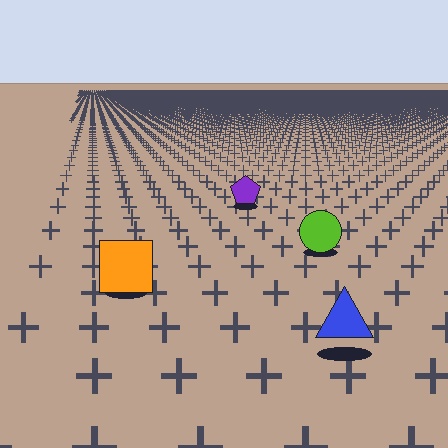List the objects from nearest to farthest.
From nearest to farthest: the blue triangle, the orange square, the lime circle, the purple pentagon.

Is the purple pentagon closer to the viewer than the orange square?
No. The orange square is closer — you can tell from the texture gradient: the ground texture is coarser near it.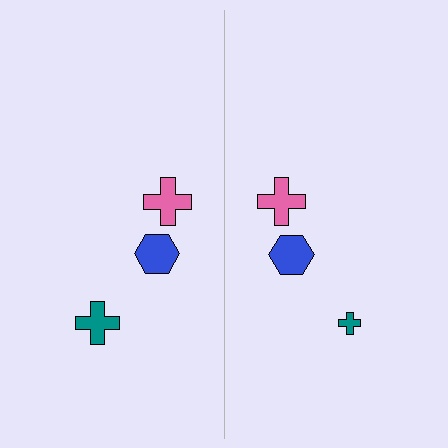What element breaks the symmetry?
The teal cross on the right side has a different size than its mirror counterpart.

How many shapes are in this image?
There are 6 shapes in this image.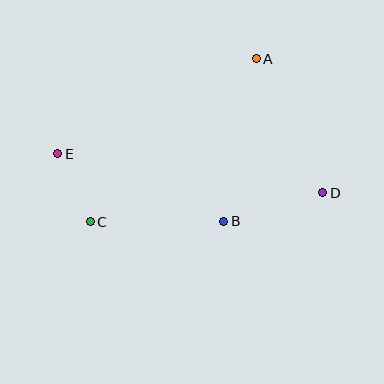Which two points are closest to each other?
Points C and E are closest to each other.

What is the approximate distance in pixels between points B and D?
The distance between B and D is approximately 104 pixels.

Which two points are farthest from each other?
Points D and E are farthest from each other.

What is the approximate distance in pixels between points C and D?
The distance between C and D is approximately 235 pixels.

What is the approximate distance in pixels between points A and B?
The distance between A and B is approximately 166 pixels.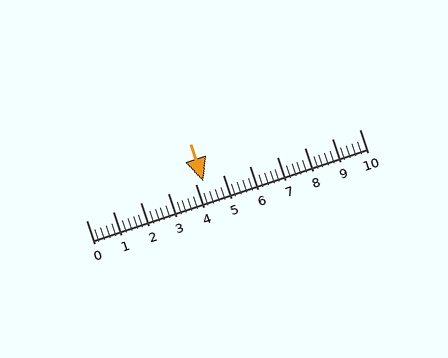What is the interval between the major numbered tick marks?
The major tick marks are spaced 1 units apart.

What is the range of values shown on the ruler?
The ruler shows values from 0 to 10.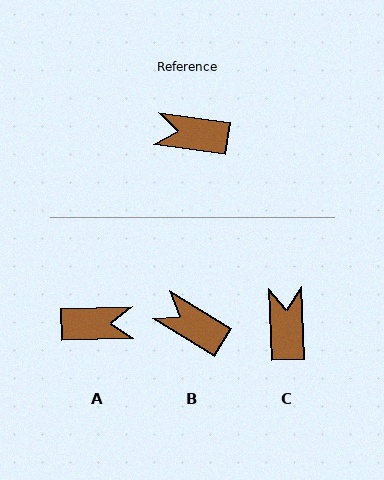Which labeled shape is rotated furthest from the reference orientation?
A, about 171 degrees away.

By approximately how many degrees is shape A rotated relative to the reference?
Approximately 171 degrees clockwise.